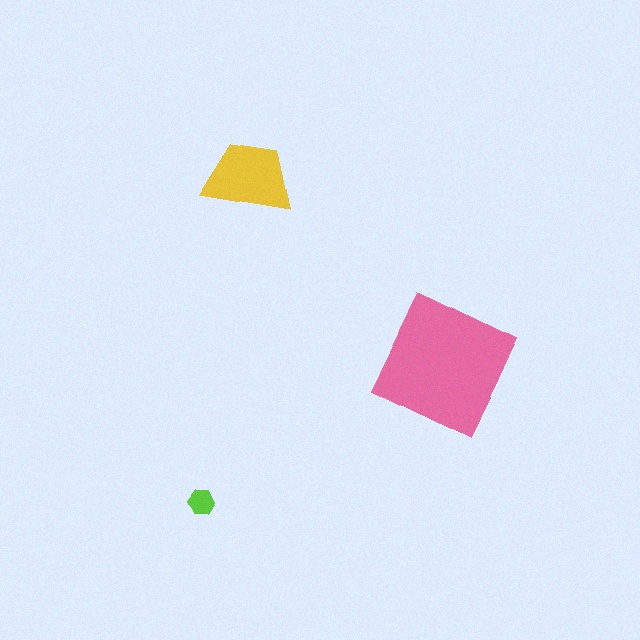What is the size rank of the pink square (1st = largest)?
1st.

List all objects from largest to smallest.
The pink square, the yellow trapezoid, the lime hexagon.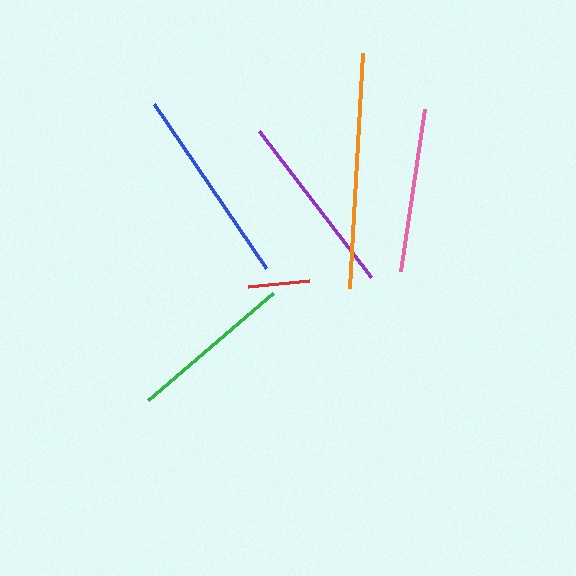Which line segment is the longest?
The orange line is the longest at approximately 236 pixels.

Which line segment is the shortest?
The red line is the shortest at approximately 61 pixels.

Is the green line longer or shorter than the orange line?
The orange line is longer than the green line.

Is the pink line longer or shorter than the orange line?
The orange line is longer than the pink line.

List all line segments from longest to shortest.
From longest to shortest: orange, blue, purple, green, pink, red.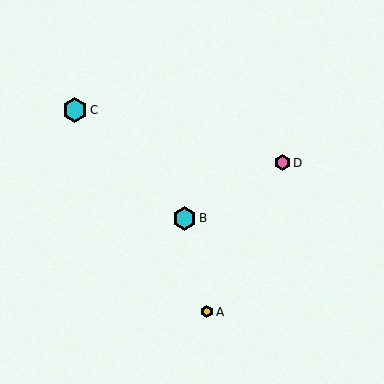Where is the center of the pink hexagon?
The center of the pink hexagon is at (282, 163).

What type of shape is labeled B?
Shape B is a cyan hexagon.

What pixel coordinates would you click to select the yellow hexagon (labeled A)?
Click at (207, 312) to select the yellow hexagon A.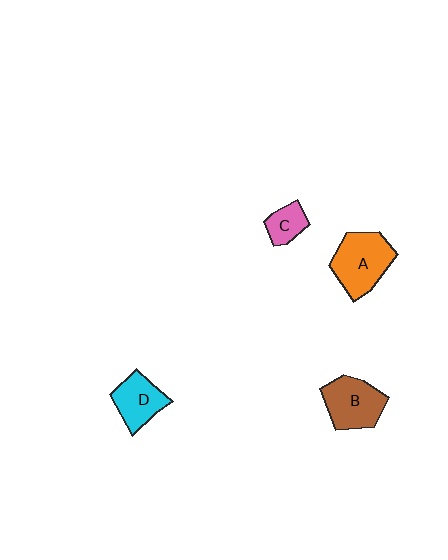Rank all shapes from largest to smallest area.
From largest to smallest: A (orange), B (brown), D (cyan), C (pink).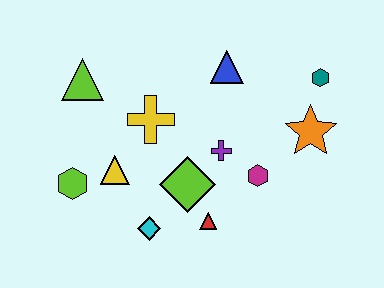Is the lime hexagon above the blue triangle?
No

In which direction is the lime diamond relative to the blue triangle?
The lime diamond is below the blue triangle.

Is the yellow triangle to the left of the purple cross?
Yes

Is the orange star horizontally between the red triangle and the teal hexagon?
Yes